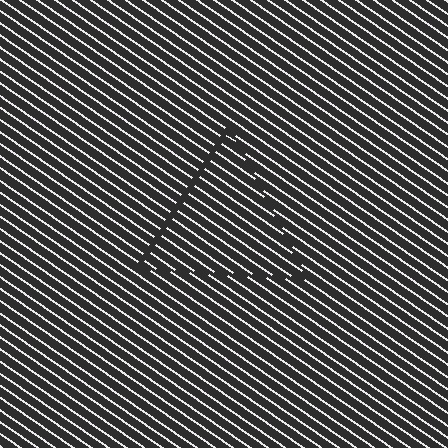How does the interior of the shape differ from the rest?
The interior of the shape contains the same grating, shifted by half a period — the contour is defined by the phase discontinuity where line-ends from the inner and outer gratings abut.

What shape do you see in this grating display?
An illusory triangle. The interior of the shape contains the same grating, shifted by half a period — the contour is defined by the phase discontinuity where line-ends from the inner and outer gratings abut.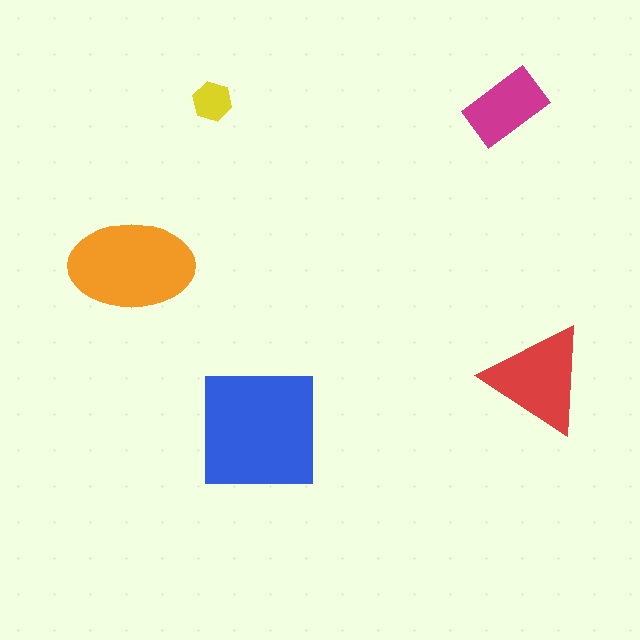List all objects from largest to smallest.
The blue square, the orange ellipse, the red triangle, the magenta rectangle, the yellow hexagon.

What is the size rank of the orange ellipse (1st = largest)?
2nd.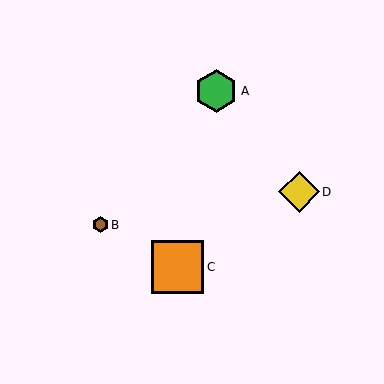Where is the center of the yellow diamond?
The center of the yellow diamond is at (299, 192).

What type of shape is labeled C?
Shape C is an orange square.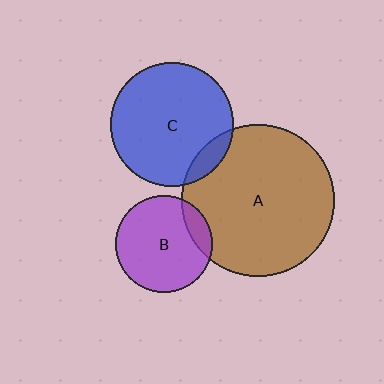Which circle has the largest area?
Circle A (brown).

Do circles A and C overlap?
Yes.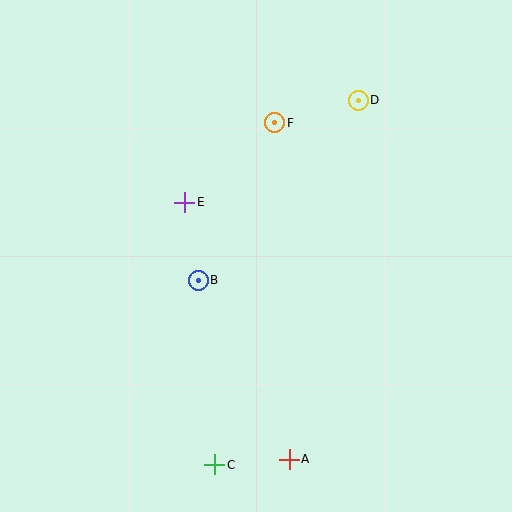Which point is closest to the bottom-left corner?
Point C is closest to the bottom-left corner.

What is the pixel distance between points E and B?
The distance between E and B is 79 pixels.